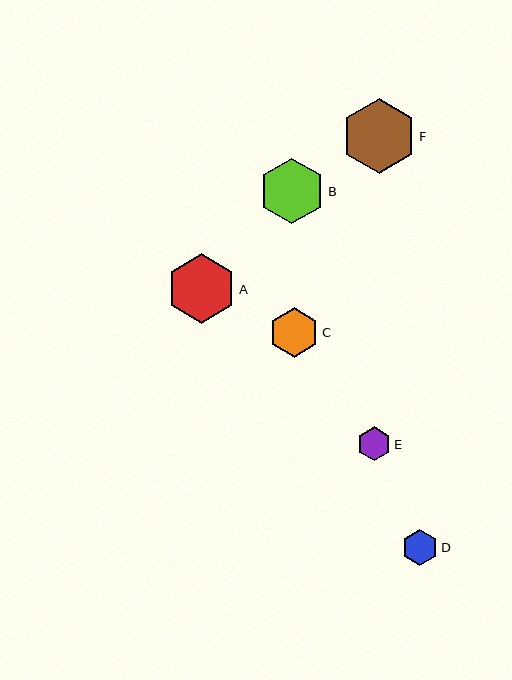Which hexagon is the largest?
Hexagon F is the largest with a size of approximately 75 pixels.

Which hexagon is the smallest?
Hexagon E is the smallest with a size of approximately 34 pixels.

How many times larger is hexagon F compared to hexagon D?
Hexagon F is approximately 2.1 times the size of hexagon D.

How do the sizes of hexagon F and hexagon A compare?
Hexagon F and hexagon A are approximately the same size.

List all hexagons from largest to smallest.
From largest to smallest: F, A, B, C, D, E.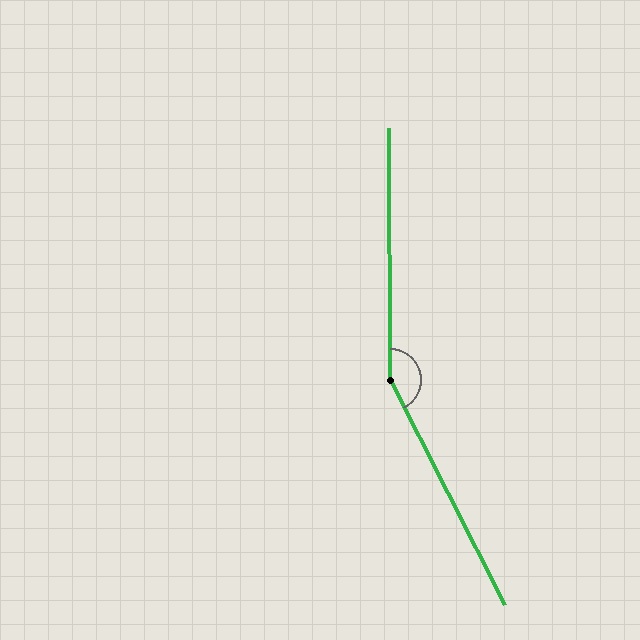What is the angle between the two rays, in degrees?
Approximately 153 degrees.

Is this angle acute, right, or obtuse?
It is obtuse.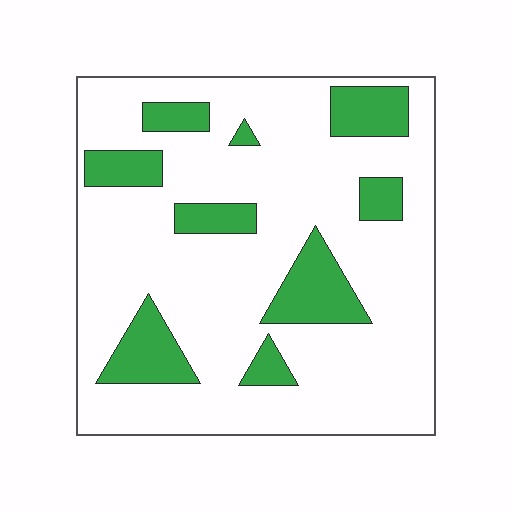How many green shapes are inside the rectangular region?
9.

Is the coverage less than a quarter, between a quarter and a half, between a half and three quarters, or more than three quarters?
Less than a quarter.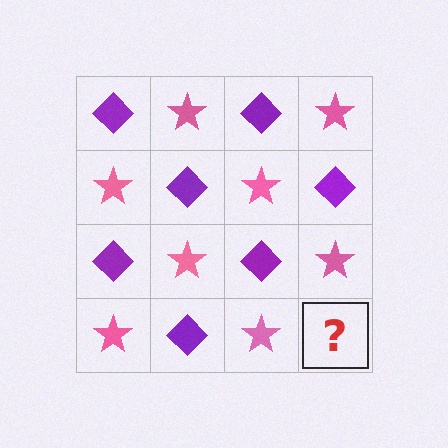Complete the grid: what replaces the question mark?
The question mark should be replaced with a purple diamond.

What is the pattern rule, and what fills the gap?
The rule is that it alternates purple diamond and pink star in a checkerboard pattern. The gap should be filled with a purple diamond.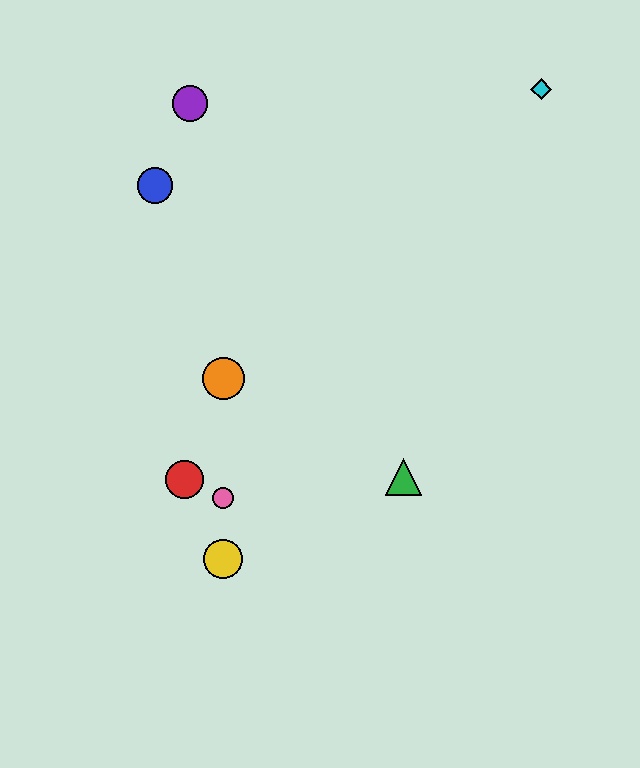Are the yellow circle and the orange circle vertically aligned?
Yes, both are at x≈223.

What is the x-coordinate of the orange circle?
The orange circle is at x≈223.